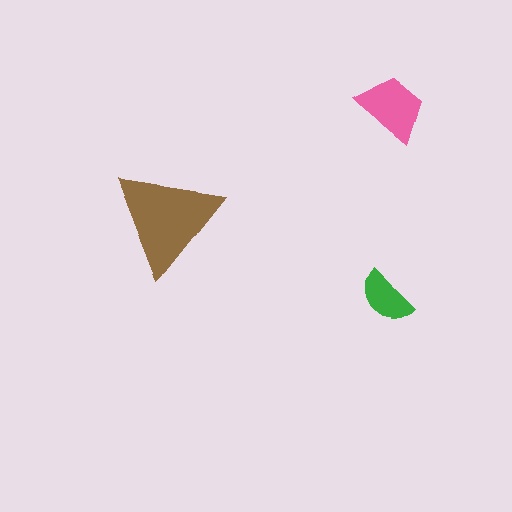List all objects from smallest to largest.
The green semicircle, the pink trapezoid, the brown triangle.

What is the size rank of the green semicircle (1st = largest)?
3rd.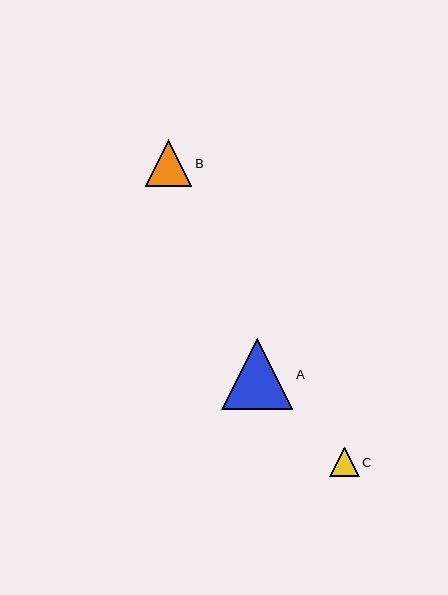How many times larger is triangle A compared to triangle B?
Triangle A is approximately 1.5 times the size of triangle B.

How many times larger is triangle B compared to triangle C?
Triangle B is approximately 1.6 times the size of triangle C.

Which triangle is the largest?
Triangle A is the largest with a size of approximately 71 pixels.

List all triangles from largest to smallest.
From largest to smallest: A, B, C.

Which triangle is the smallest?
Triangle C is the smallest with a size of approximately 29 pixels.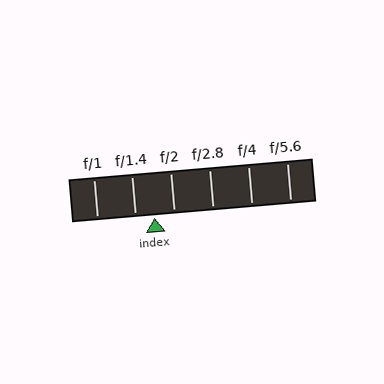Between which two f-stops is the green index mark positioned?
The index mark is between f/1.4 and f/2.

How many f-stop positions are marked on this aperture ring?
There are 6 f-stop positions marked.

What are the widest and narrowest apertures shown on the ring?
The widest aperture shown is f/1 and the narrowest is f/5.6.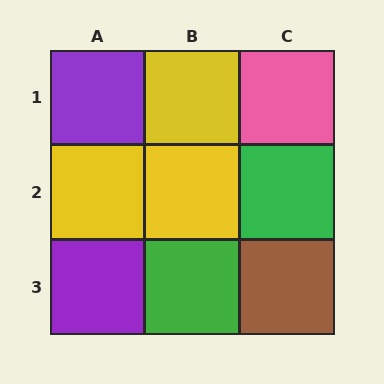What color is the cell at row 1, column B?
Yellow.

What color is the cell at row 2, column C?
Green.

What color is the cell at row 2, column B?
Yellow.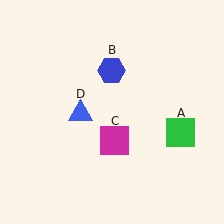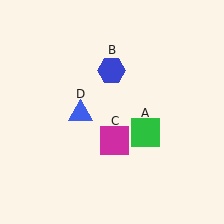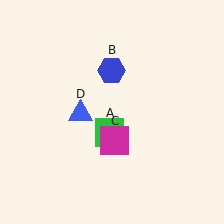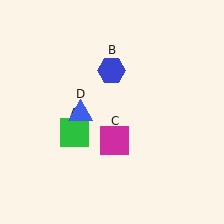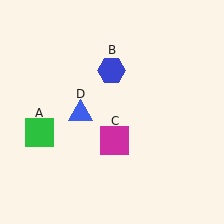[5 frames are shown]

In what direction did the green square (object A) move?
The green square (object A) moved left.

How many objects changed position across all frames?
1 object changed position: green square (object A).